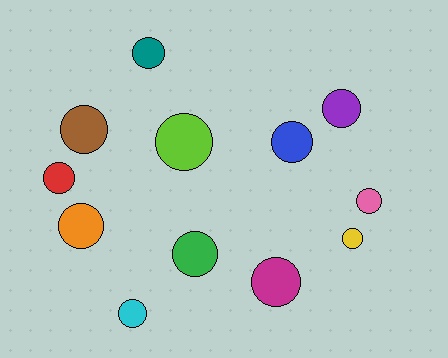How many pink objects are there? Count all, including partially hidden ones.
There is 1 pink object.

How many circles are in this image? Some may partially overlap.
There are 12 circles.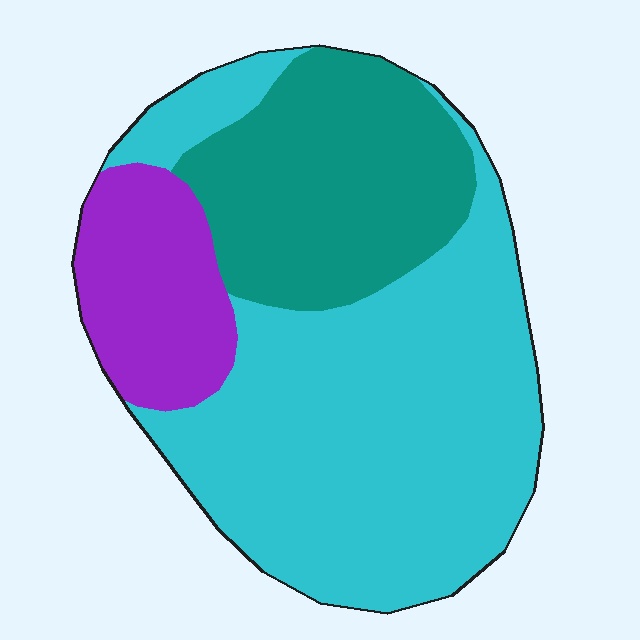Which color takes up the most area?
Cyan, at roughly 55%.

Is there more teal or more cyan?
Cyan.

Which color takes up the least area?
Purple, at roughly 15%.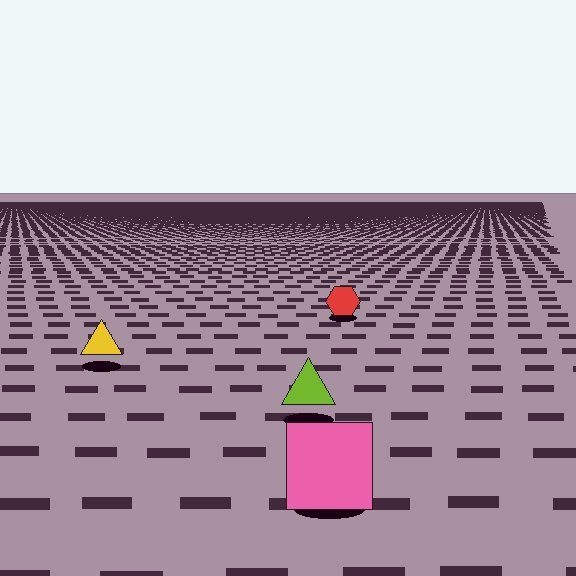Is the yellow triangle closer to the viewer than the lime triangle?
No. The lime triangle is closer — you can tell from the texture gradient: the ground texture is coarser near it.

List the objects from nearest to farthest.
From nearest to farthest: the pink square, the lime triangle, the yellow triangle, the red hexagon.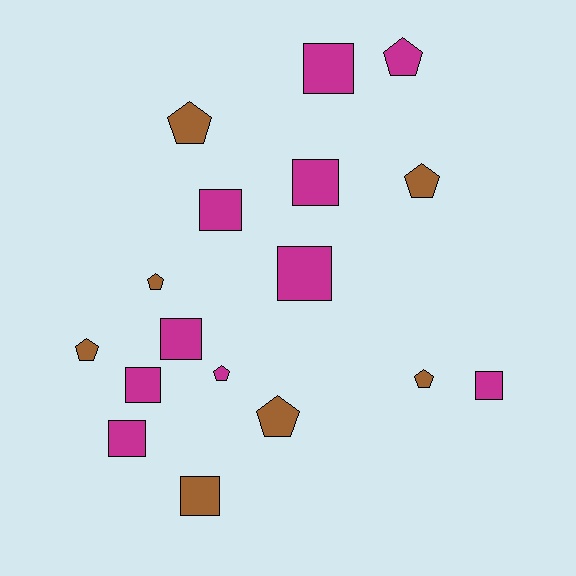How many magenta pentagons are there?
There are 2 magenta pentagons.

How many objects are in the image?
There are 17 objects.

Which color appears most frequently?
Magenta, with 10 objects.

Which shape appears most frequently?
Square, with 9 objects.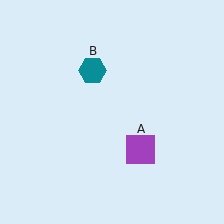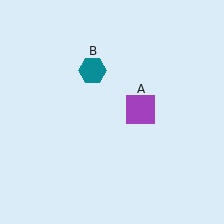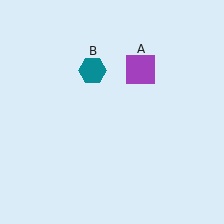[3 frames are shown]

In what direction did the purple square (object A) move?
The purple square (object A) moved up.